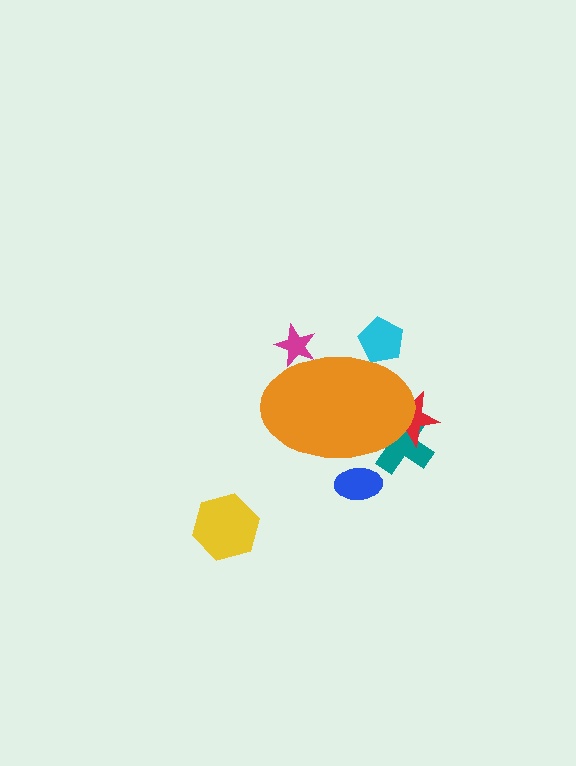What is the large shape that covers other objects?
An orange ellipse.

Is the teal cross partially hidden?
Yes, the teal cross is partially hidden behind the orange ellipse.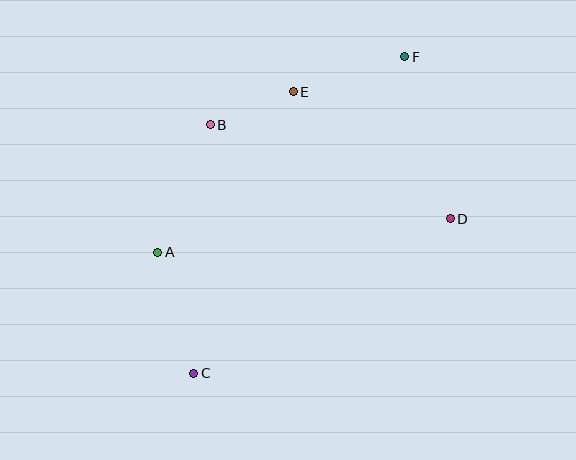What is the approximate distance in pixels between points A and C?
The distance between A and C is approximately 126 pixels.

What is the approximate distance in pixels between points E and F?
The distance between E and F is approximately 117 pixels.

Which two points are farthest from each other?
Points C and F are farthest from each other.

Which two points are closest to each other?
Points B and E are closest to each other.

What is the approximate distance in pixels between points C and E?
The distance between C and E is approximately 299 pixels.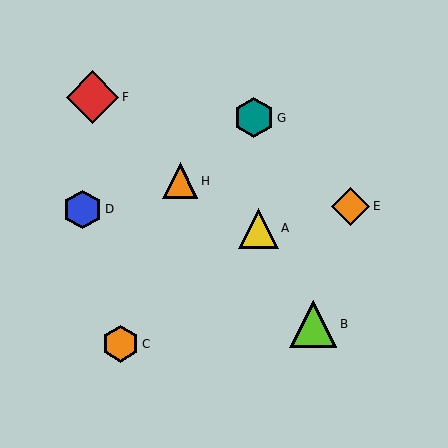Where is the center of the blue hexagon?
The center of the blue hexagon is at (82, 209).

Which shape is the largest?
The red diamond (labeled F) is the largest.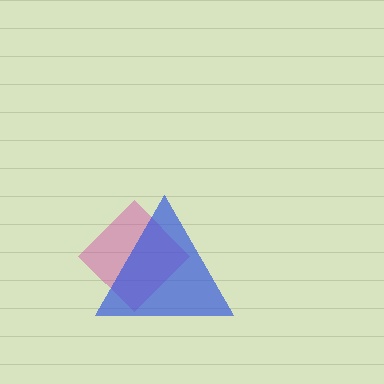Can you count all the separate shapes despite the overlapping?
Yes, there are 2 separate shapes.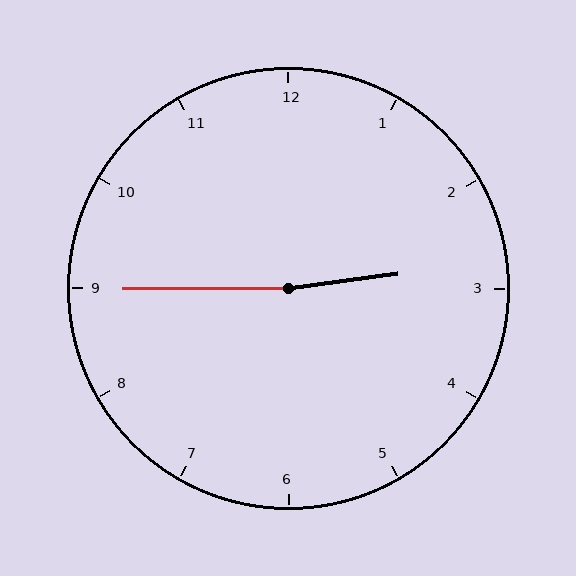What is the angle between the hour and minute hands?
Approximately 172 degrees.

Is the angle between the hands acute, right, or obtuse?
It is obtuse.